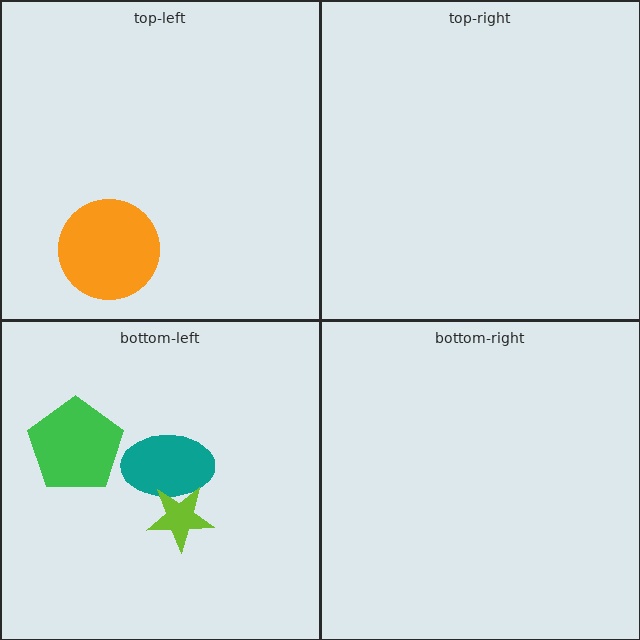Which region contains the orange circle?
The top-left region.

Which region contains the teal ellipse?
The bottom-left region.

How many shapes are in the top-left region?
1.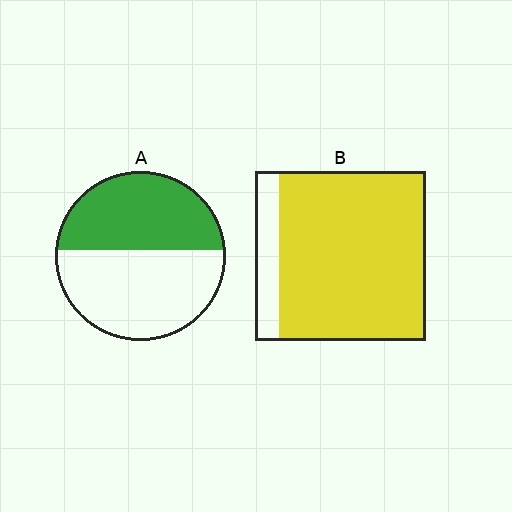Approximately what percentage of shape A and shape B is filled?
A is approximately 45% and B is approximately 85%.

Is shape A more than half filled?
No.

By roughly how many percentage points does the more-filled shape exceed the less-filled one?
By roughly 40 percentage points (B over A).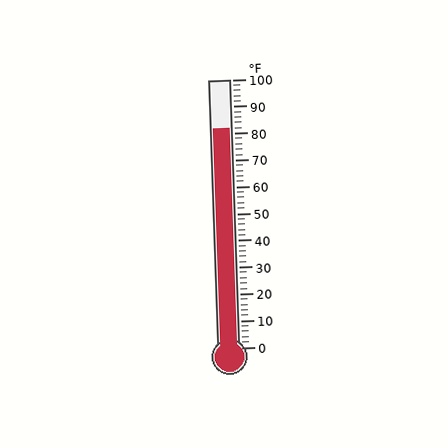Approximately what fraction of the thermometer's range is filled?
The thermometer is filled to approximately 80% of its range.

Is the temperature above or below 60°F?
The temperature is above 60°F.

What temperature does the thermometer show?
The thermometer shows approximately 82°F.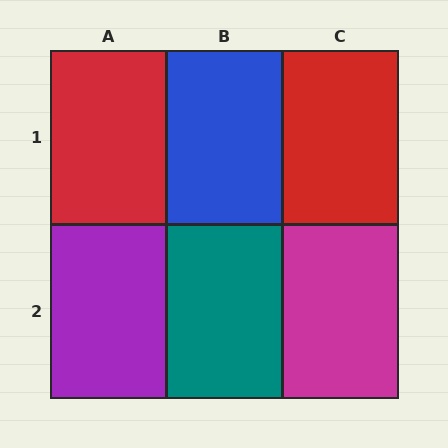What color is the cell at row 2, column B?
Teal.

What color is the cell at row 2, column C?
Magenta.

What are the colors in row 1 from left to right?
Red, blue, red.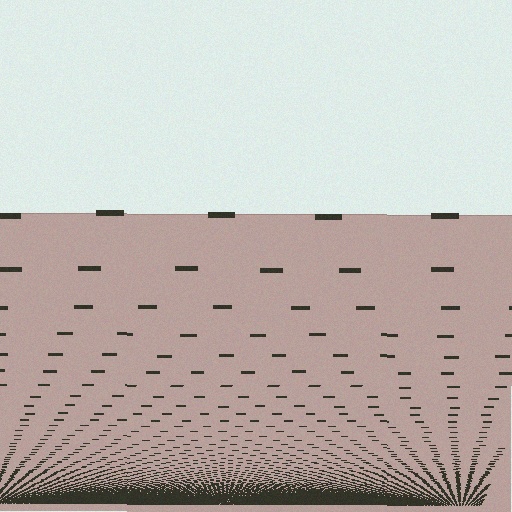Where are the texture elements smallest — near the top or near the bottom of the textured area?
Near the bottom.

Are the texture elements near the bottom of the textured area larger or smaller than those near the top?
Smaller. The gradient is inverted — elements near the bottom are smaller and denser.